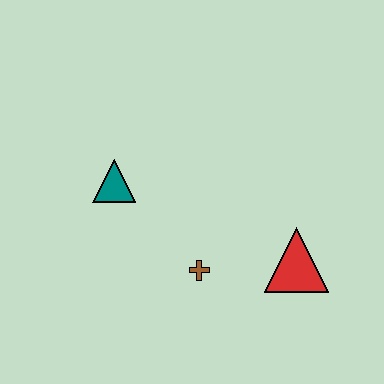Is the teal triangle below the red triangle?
No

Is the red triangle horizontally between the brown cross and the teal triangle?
No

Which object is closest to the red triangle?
The brown cross is closest to the red triangle.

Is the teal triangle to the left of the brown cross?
Yes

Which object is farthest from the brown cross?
The teal triangle is farthest from the brown cross.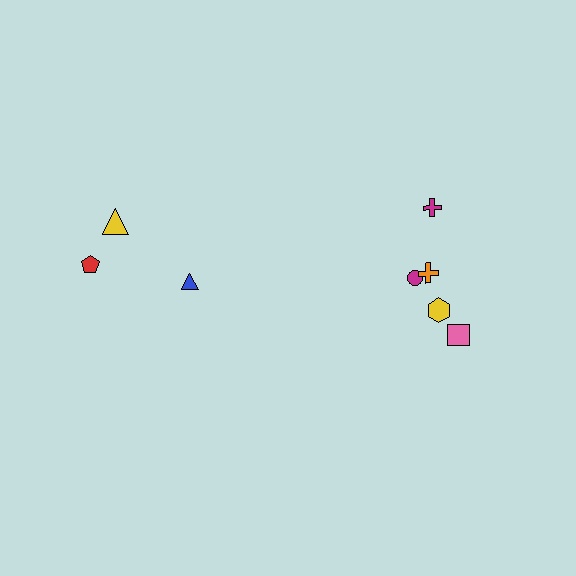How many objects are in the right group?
There are 5 objects.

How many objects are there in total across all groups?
There are 8 objects.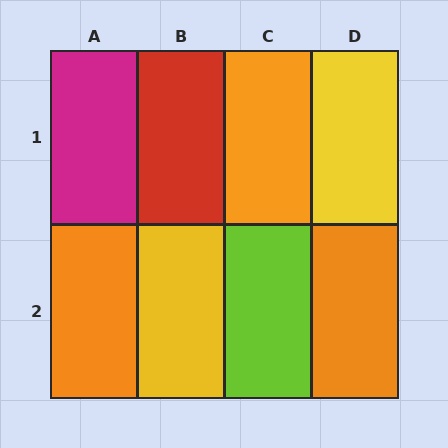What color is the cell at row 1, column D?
Yellow.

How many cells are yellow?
2 cells are yellow.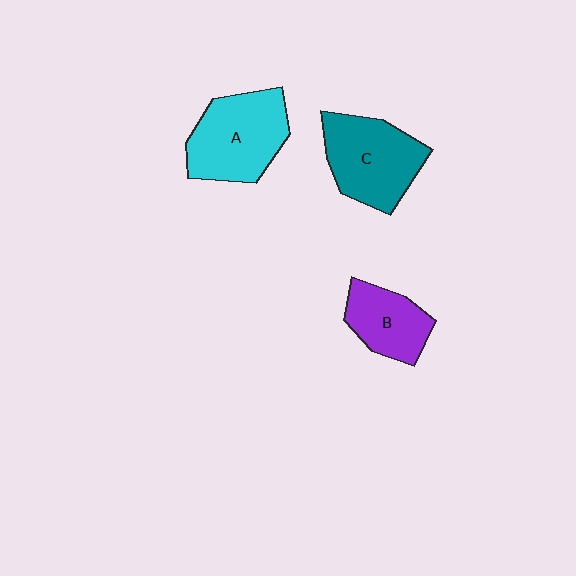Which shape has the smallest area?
Shape B (purple).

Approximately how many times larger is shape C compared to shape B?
Approximately 1.5 times.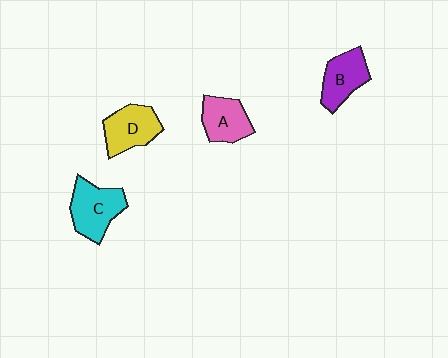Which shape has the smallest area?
Shape A (pink).